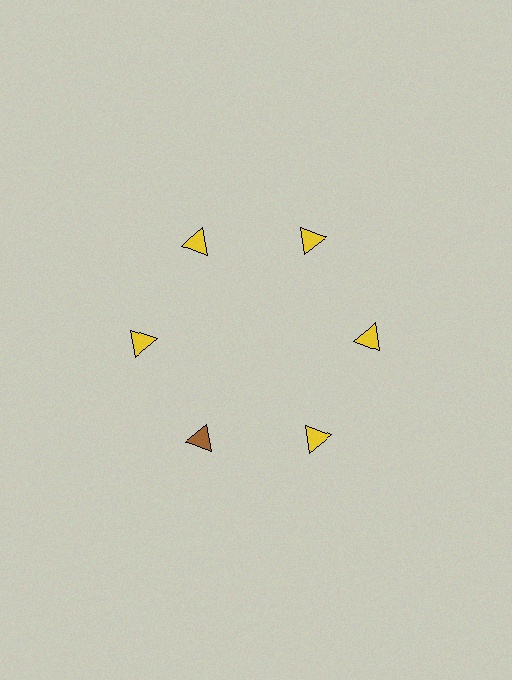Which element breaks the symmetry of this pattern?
The brown triangle at roughly the 7 o'clock position breaks the symmetry. All other shapes are yellow triangles.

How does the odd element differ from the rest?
It has a different color: brown instead of yellow.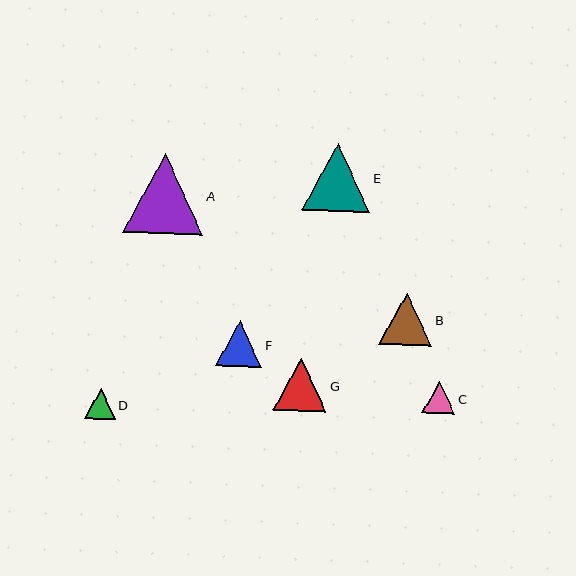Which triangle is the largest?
Triangle A is the largest with a size of approximately 80 pixels.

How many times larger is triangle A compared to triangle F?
Triangle A is approximately 1.7 times the size of triangle F.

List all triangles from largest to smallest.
From largest to smallest: A, E, G, B, F, C, D.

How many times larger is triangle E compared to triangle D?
Triangle E is approximately 2.2 times the size of triangle D.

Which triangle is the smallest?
Triangle D is the smallest with a size of approximately 31 pixels.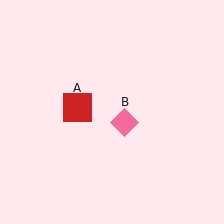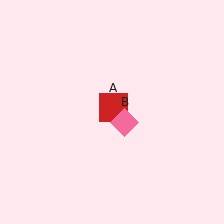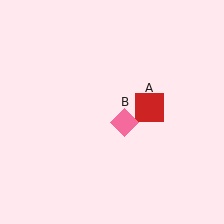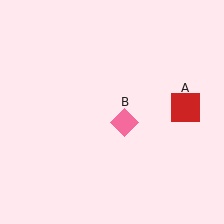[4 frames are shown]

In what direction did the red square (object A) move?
The red square (object A) moved right.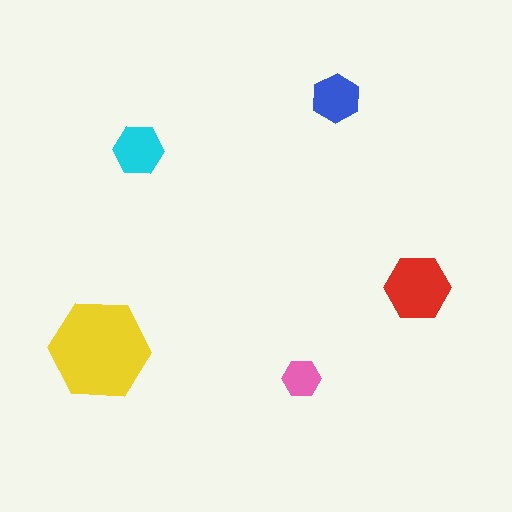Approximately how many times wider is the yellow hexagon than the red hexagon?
About 1.5 times wider.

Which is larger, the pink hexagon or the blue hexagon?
The blue one.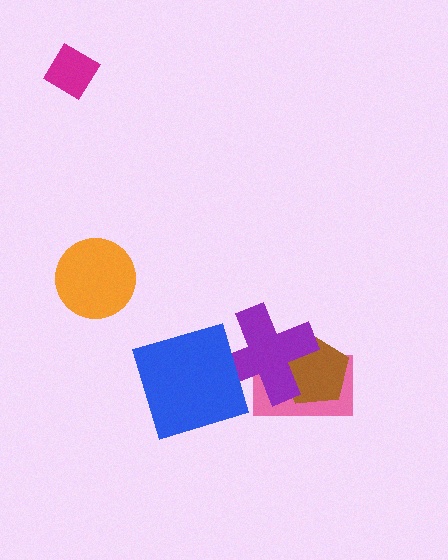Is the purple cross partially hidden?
Yes, it is partially covered by another shape.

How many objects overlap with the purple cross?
3 objects overlap with the purple cross.